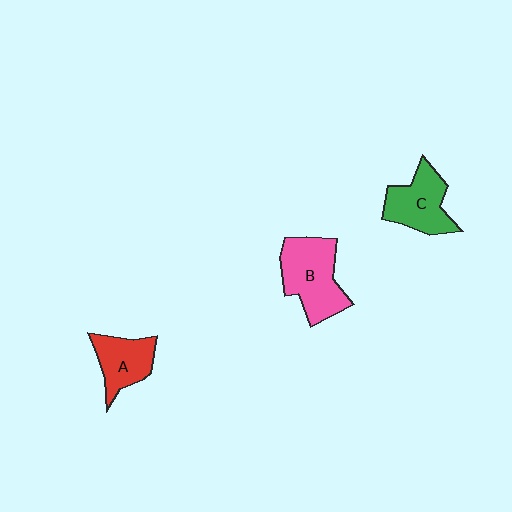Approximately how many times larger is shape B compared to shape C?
Approximately 1.3 times.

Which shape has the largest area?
Shape B (pink).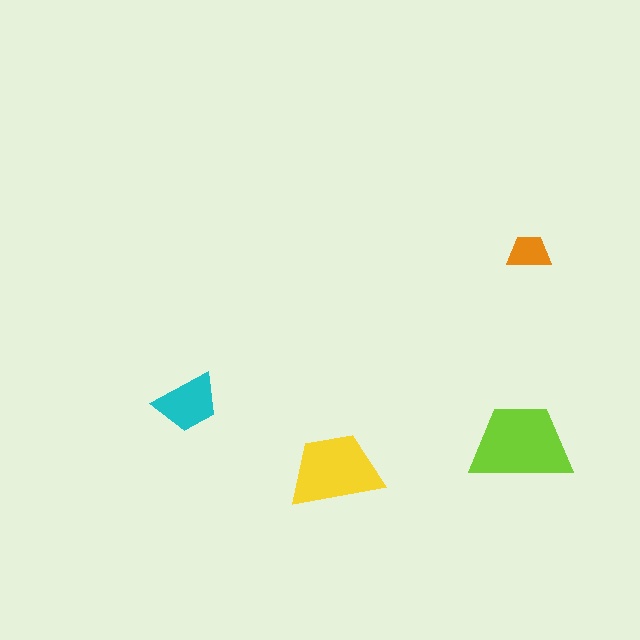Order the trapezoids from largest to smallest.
the lime one, the yellow one, the cyan one, the orange one.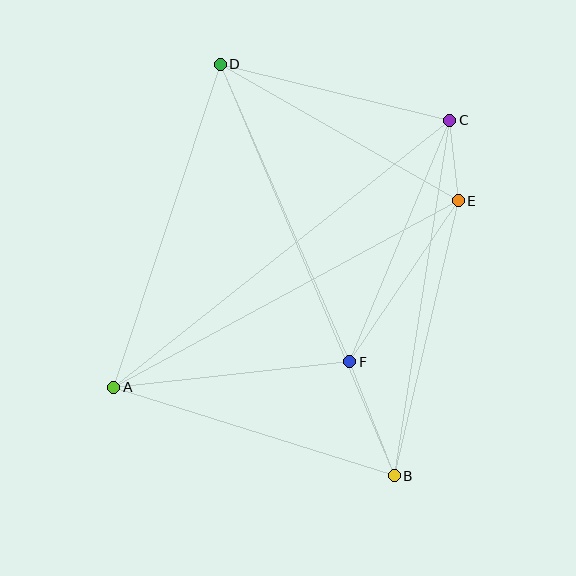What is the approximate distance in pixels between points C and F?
The distance between C and F is approximately 261 pixels.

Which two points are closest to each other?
Points C and E are closest to each other.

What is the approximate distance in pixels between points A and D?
The distance between A and D is approximately 340 pixels.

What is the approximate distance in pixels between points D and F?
The distance between D and F is approximately 325 pixels.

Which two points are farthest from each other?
Points B and D are farthest from each other.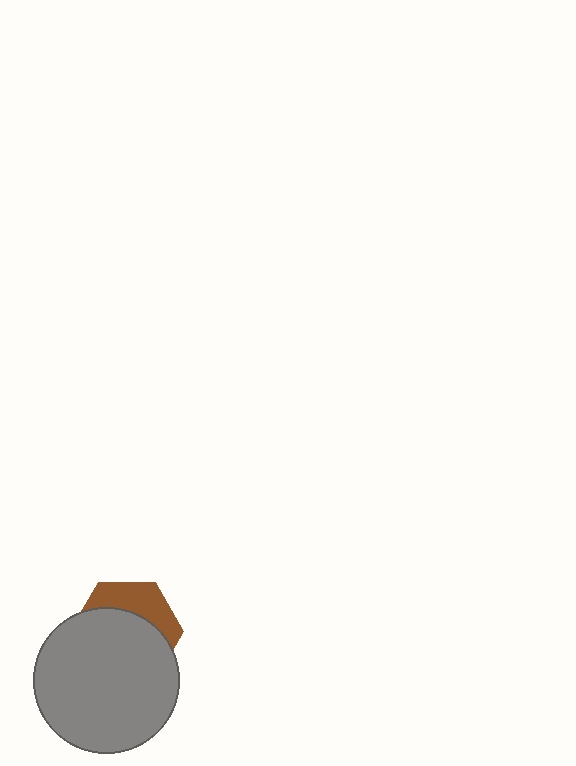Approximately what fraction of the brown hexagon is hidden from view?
Roughly 67% of the brown hexagon is hidden behind the gray circle.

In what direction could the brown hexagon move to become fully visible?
The brown hexagon could move up. That would shift it out from behind the gray circle entirely.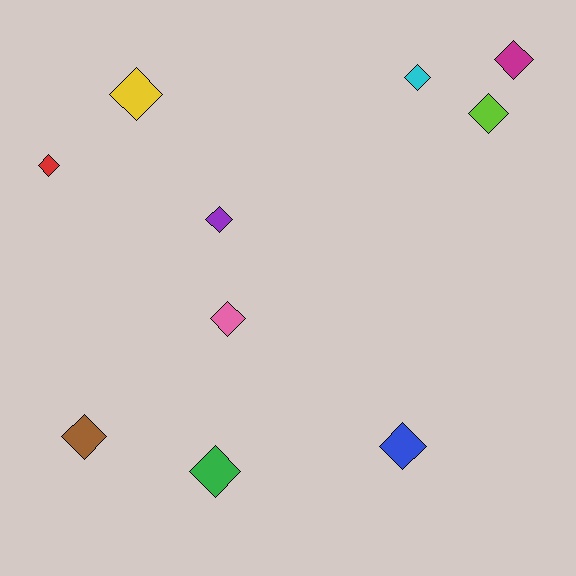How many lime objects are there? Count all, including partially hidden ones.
There is 1 lime object.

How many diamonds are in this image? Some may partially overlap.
There are 10 diamonds.